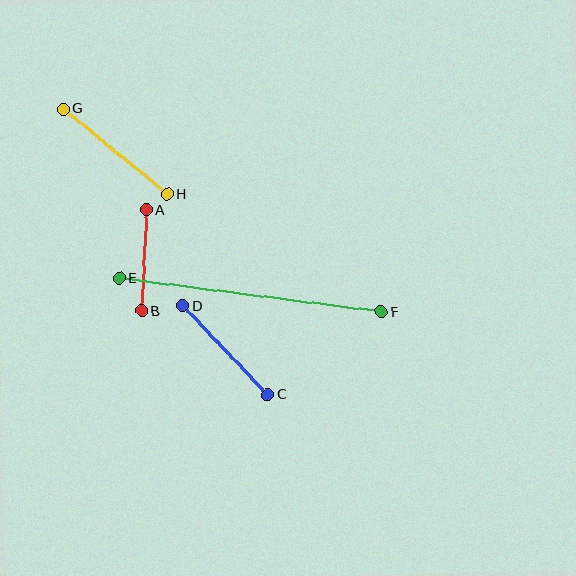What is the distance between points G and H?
The distance is approximately 135 pixels.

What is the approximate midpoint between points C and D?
The midpoint is at approximately (226, 350) pixels.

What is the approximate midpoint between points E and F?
The midpoint is at approximately (250, 295) pixels.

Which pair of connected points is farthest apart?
Points E and F are farthest apart.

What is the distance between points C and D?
The distance is approximately 123 pixels.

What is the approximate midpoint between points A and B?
The midpoint is at approximately (144, 260) pixels.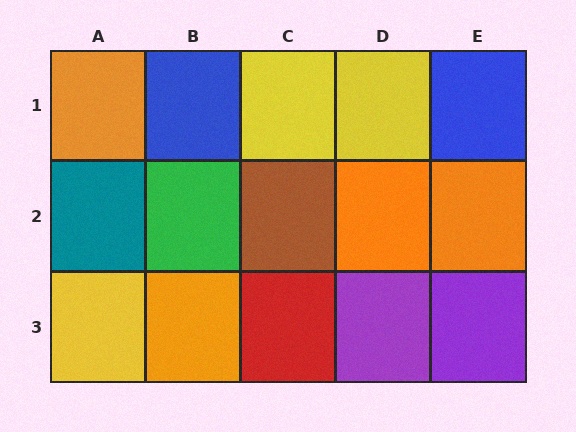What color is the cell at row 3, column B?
Orange.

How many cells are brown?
1 cell is brown.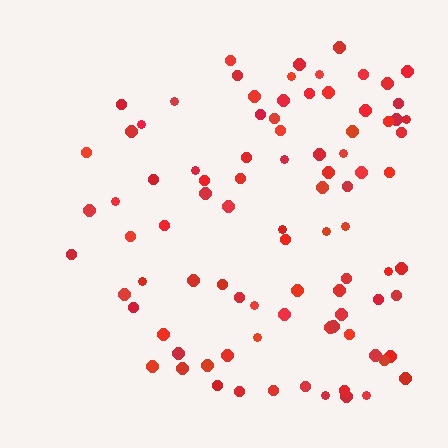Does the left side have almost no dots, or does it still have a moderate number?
Still a moderate number, just noticeably fewer than the right.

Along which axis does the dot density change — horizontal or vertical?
Horizontal.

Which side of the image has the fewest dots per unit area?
The left.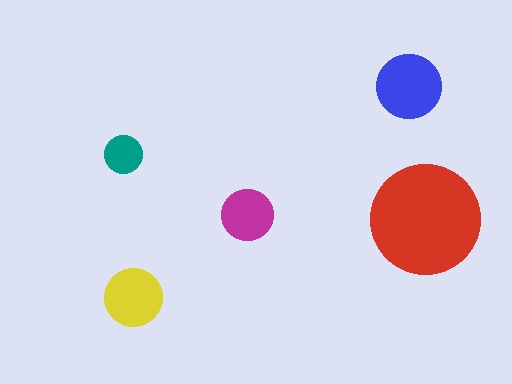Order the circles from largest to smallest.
the red one, the blue one, the yellow one, the magenta one, the teal one.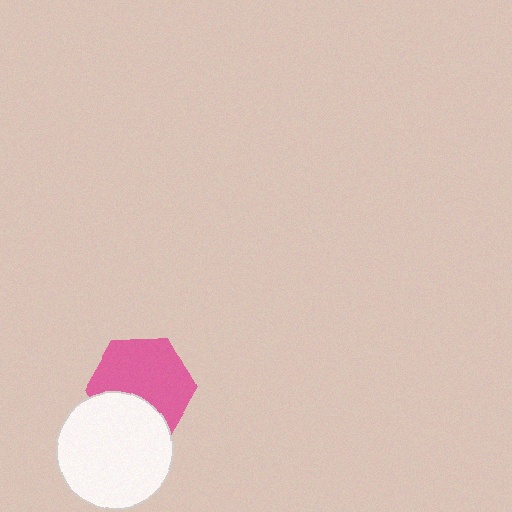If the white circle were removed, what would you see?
You would see the complete pink hexagon.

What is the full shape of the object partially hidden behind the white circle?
The partially hidden object is a pink hexagon.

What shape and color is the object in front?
The object in front is a white circle.